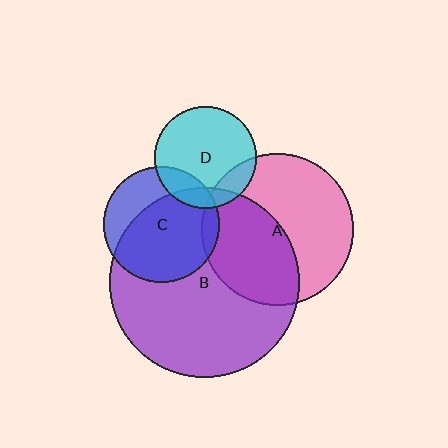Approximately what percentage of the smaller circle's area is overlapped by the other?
Approximately 70%.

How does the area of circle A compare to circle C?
Approximately 1.7 times.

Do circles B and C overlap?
Yes.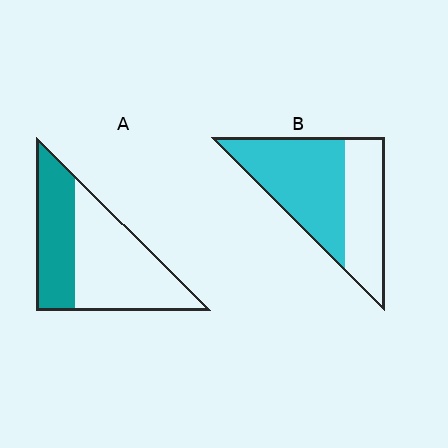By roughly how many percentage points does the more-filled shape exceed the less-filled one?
By roughly 20 percentage points (B over A).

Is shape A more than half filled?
No.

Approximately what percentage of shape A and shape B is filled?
A is approximately 40% and B is approximately 60%.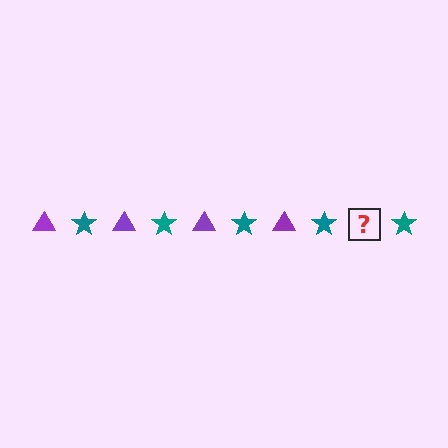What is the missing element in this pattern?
The missing element is a purple triangle.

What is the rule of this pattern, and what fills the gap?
The rule is that the pattern alternates between purple triangle and teal star. The gap should be filled with a purple triangle.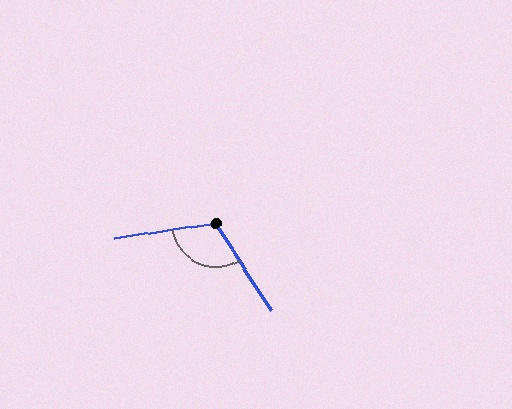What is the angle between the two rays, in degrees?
Approximately 114 degrees.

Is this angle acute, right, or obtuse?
It is obtuse.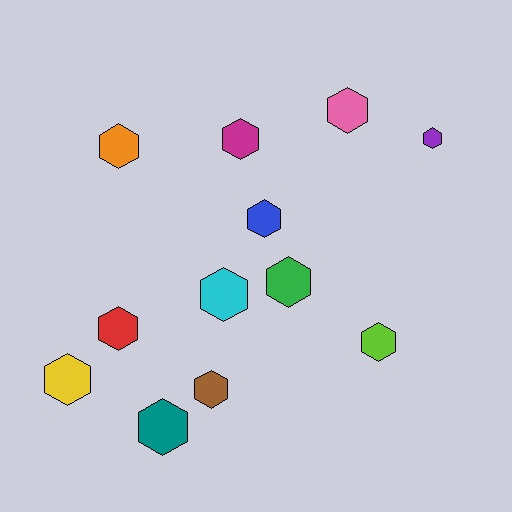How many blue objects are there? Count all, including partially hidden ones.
There is 1 blue object.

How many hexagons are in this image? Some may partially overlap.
There are 12 hexagons.